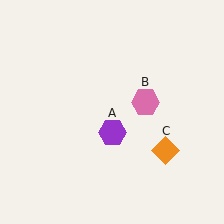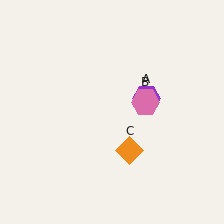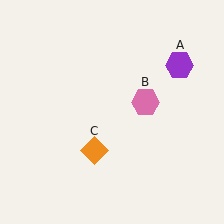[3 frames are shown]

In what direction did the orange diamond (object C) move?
The orange diamond (object C) moved left.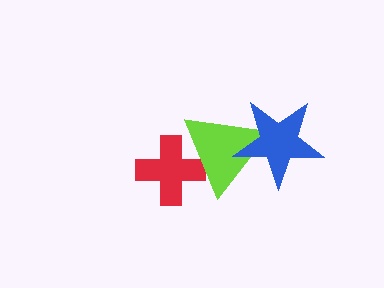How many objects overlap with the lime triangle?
2 objects overlap with the lime triangle.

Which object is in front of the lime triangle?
The blue star is in front of the lime triangle.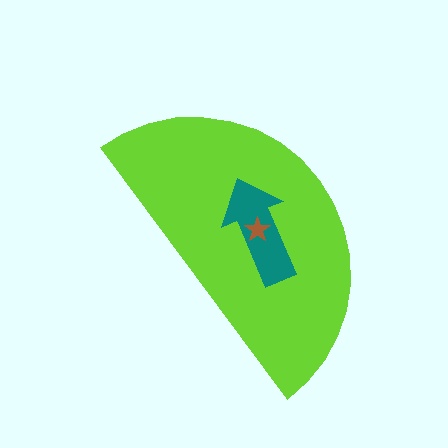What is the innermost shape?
The brown star.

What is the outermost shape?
The lime semicircle.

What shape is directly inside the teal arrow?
The brown star.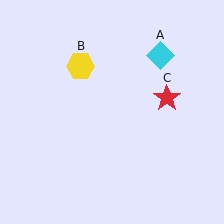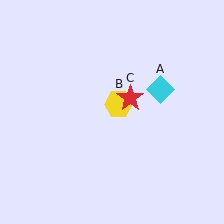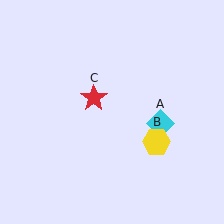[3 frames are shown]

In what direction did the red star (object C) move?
The red star (object C) moved left.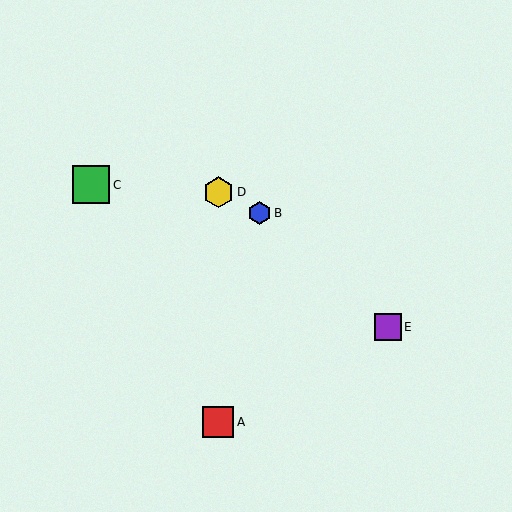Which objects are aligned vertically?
Objects A, D are aligned vertically.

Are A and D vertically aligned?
Yes, both are at x≈218.